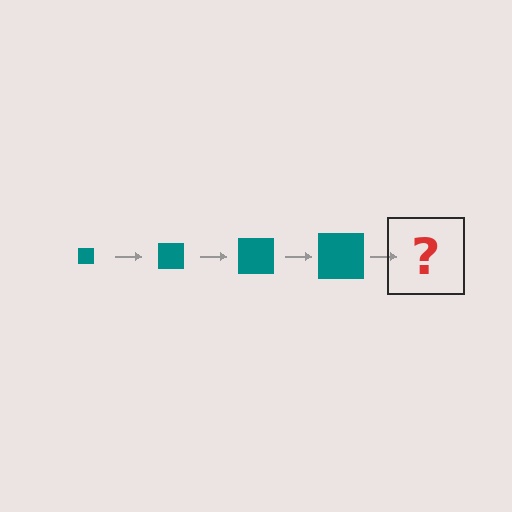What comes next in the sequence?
The next element should be a teal square, larger than the previous one.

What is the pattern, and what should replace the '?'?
The pattern is that the square gets progressively larger each step. The '?' should be a teal square, larger than the previous one.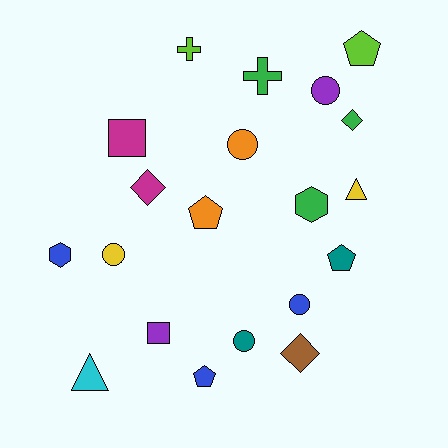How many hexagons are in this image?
There are 2 hexagons.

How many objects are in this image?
There are 20 objects.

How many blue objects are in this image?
There are 3 blue objects.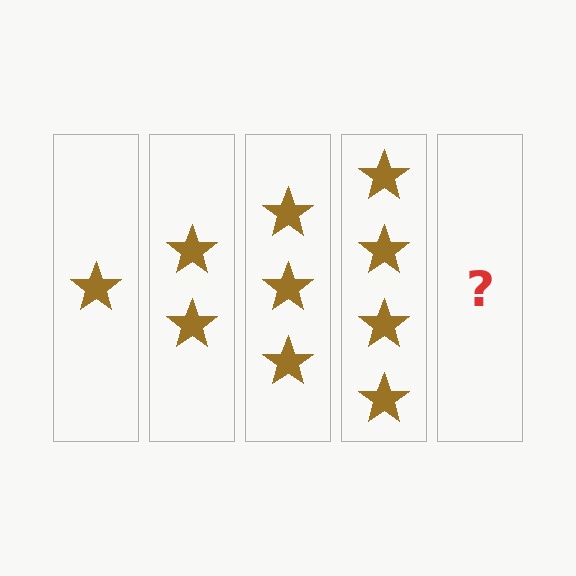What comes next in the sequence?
The next element should be 5 stars.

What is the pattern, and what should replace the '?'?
The pattern is that each step adds one more star. The '?' should be 5 stars.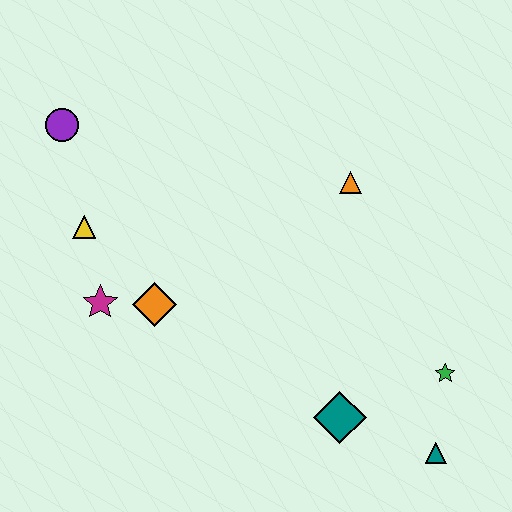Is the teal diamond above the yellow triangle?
No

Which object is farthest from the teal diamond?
The purple circle is farthest from the teal diamond.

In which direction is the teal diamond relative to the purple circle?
The teal diamond is below the purple circle.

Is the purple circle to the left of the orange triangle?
Yes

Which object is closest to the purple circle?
The yellow triangle is closest to the purple circle.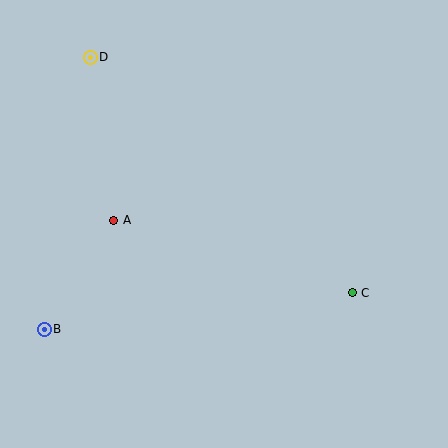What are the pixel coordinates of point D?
Point D is at (90, 57).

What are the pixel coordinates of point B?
Point B is at (44, 329).